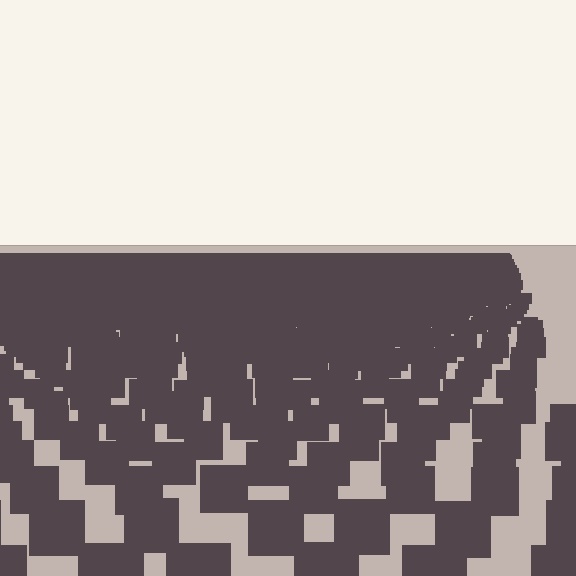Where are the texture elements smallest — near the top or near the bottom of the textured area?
Near the top.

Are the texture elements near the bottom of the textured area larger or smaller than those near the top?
Larger. Near the bottom, elements are closer to the viewer and appear at a bigger on-screen size.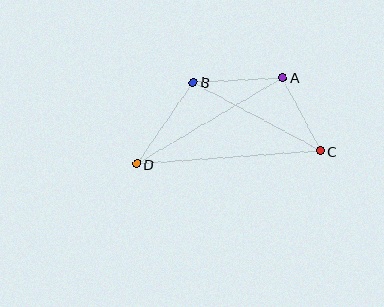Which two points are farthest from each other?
Points C and D are farthest from each other.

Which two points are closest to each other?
Points A and C are closest to each other.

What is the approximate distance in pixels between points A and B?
The distance between A and B is approximately 90 pixels.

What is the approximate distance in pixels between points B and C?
The distance between B and C is approximately 145 pixels.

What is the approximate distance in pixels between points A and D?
The distance between A and D is approximately 170 pixels.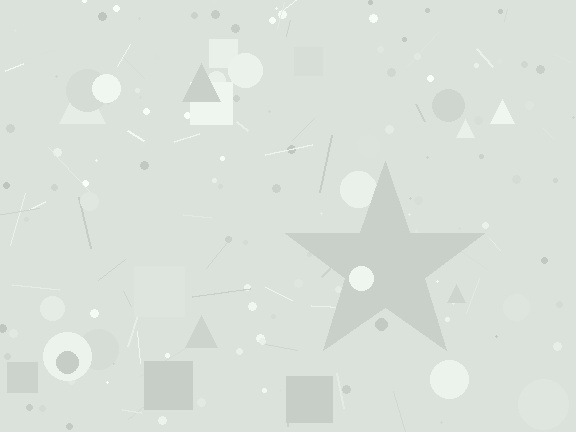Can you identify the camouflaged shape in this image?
The camouflaged shape is a star.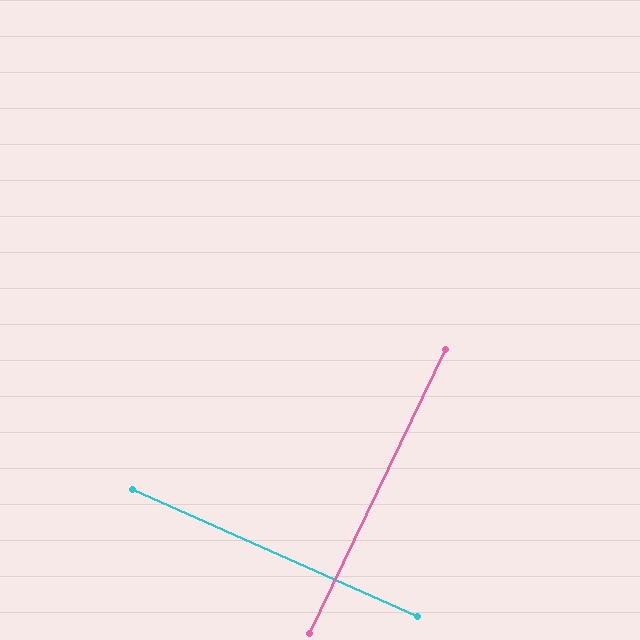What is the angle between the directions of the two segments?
Approximately 89 degrees.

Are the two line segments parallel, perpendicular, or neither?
Perpendicular — they meet at approximately 89°.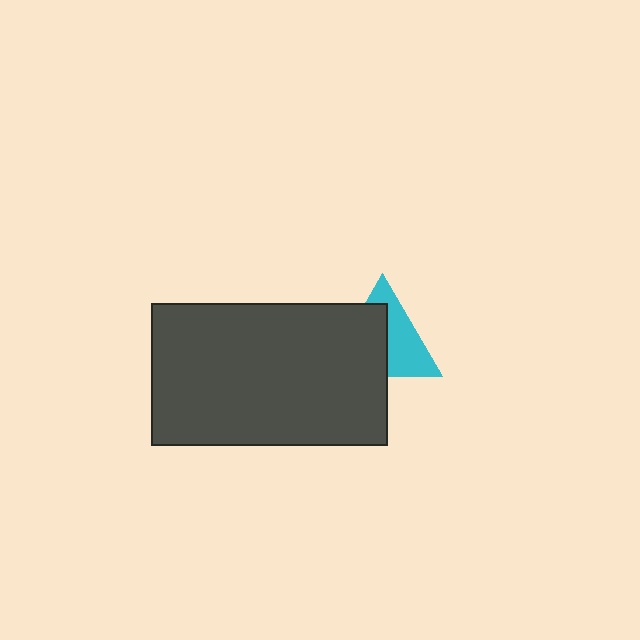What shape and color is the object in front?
The object in front is a dark gray rectangle.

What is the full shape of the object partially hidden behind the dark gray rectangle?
The partially hidden object is a cyan triangle.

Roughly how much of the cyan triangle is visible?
About half of it is visible (roughly 49%).